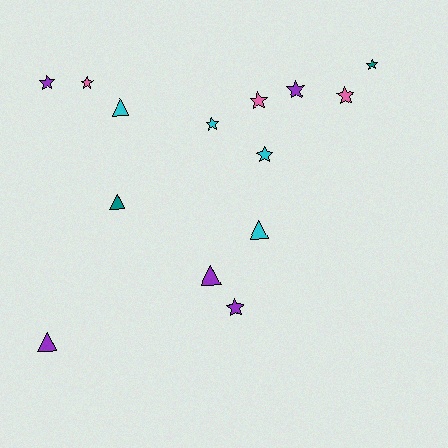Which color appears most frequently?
Purple, with 5 objects.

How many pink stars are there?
There are 3 pink stars.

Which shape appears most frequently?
Star, with 9 objects.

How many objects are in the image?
There are 14 objects.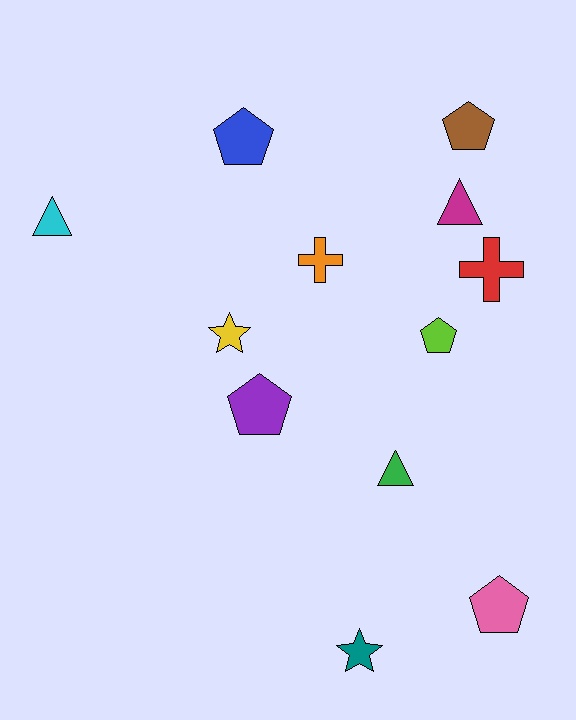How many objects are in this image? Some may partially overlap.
There are 12 objects.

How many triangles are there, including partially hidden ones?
There are 3 triangles.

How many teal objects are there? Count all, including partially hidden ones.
There is 1 teal object.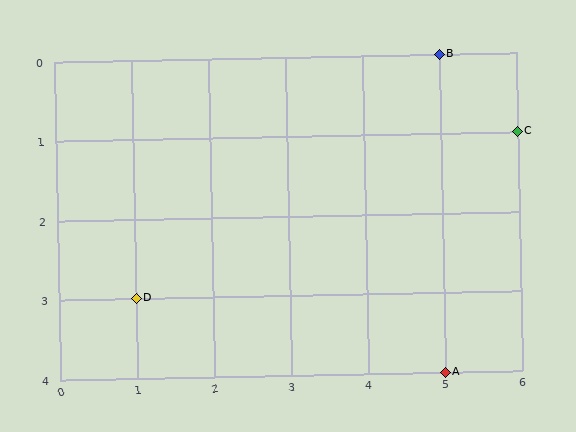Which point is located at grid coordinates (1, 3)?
Point D is at (1, 3).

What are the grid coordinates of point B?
Point B is at grid coordinates (5, 0).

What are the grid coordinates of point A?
Point A is at grid coordinates (5, 4).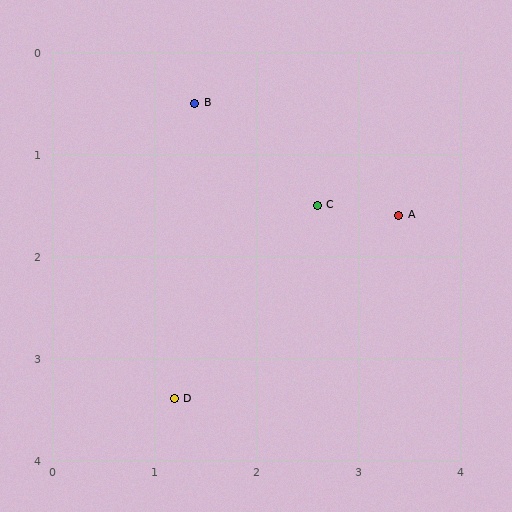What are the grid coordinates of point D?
Point D is at approximately (1.2, 3.4).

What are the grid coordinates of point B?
Point B is at approximately (1.4, 0.5).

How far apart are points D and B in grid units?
Points D and B are about 2.9 grid units apart.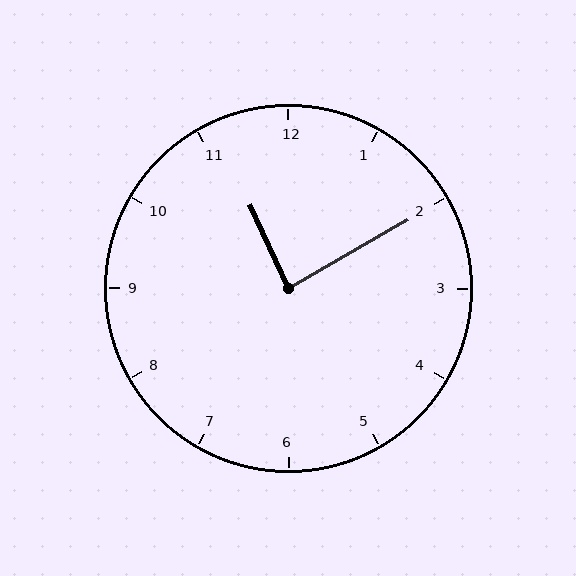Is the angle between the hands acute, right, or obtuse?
It is right.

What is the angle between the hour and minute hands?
Approximately 85 degrees.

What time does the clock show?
11:10.